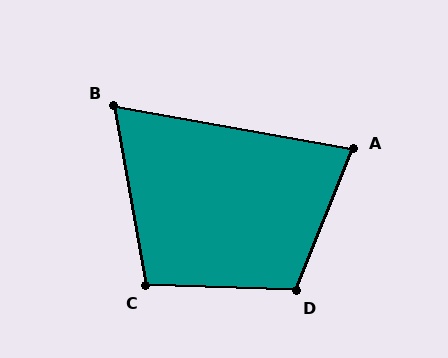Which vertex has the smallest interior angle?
B, at approximately 70 degrees.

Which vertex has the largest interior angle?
D, at approximately 110 degrees.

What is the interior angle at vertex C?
Approximately 102 degrees (obtuse).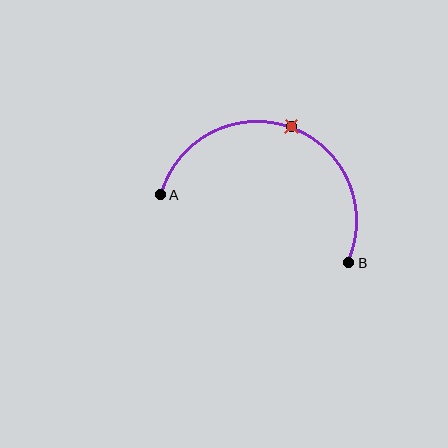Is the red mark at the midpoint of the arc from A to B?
Yes. The red mark lies on the arc at equal arc-length from both A and B — it is the arc midpoint.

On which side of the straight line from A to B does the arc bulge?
The arc bulges above the straight line connecting A and B.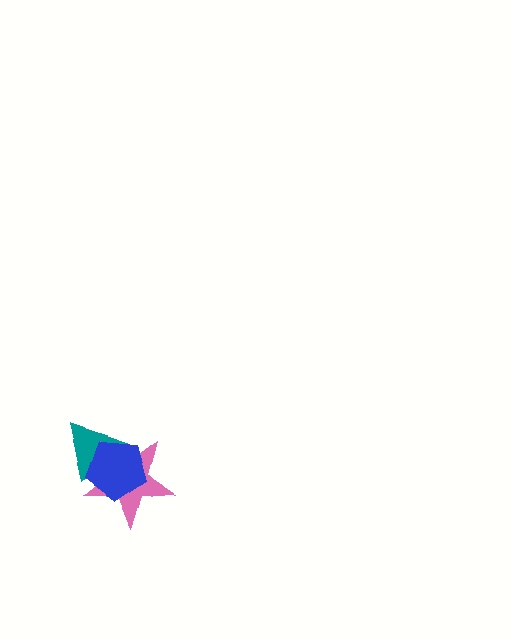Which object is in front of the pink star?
The blue pentagon is in front of the pink star.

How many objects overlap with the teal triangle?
2 objects overlap with the teal triangle.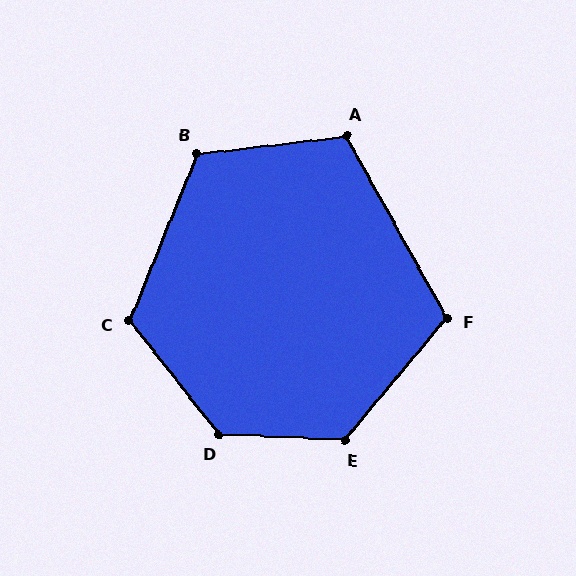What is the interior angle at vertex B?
Approximately 119 degrees (obtuse).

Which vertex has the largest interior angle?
D, at approximately 131 degrees.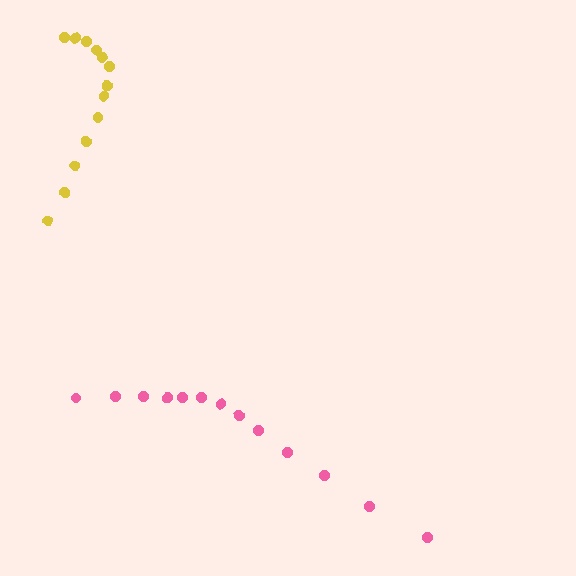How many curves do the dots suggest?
There are 2 distinct paths.